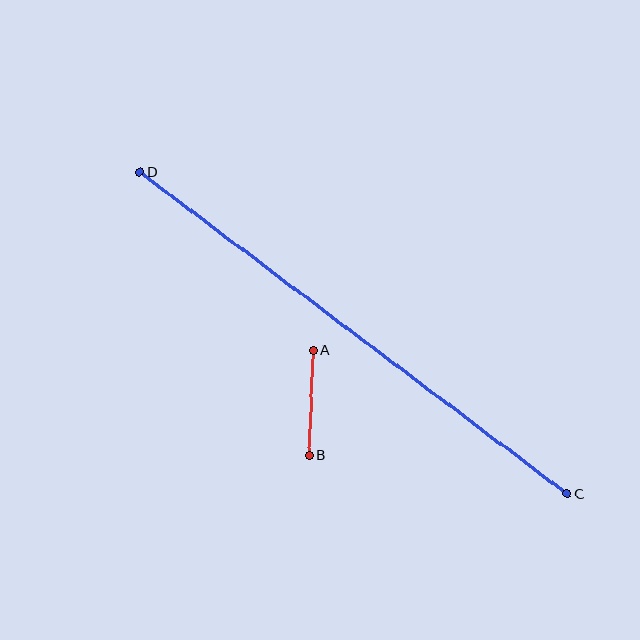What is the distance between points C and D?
The distance is approximately 535 pixels.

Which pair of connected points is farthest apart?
Points C and D are farthest apart.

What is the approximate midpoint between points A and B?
The midpoint is at approximately (311, 403) pixels.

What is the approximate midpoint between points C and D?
The midpoint is at approximately (354, 333) pixels.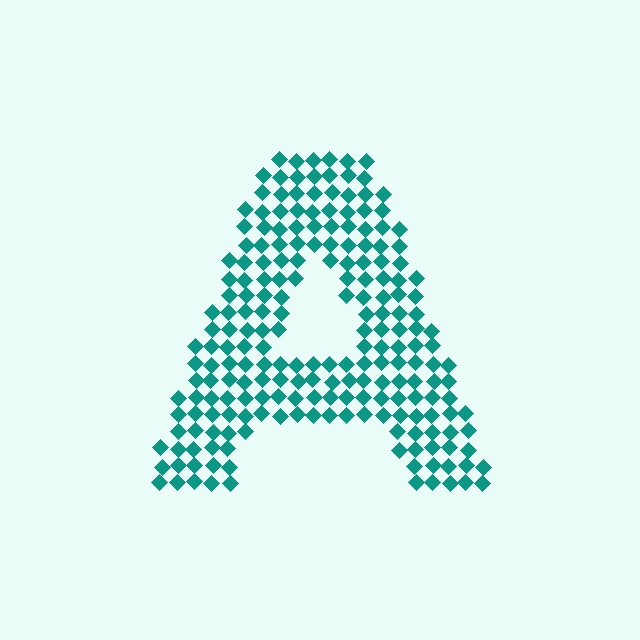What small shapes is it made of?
It is made of small diamonds.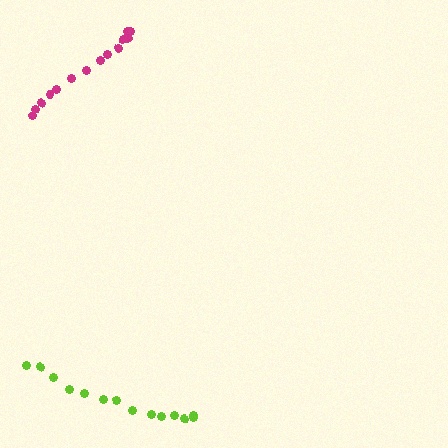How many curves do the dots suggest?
There are 2 distinct paths.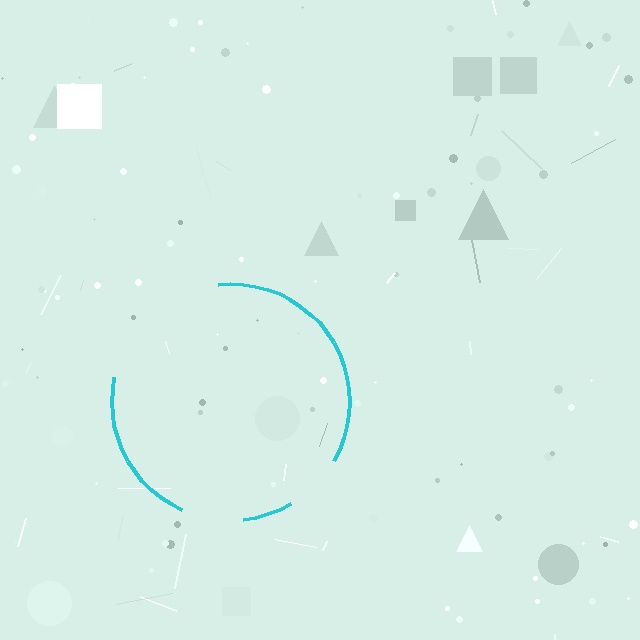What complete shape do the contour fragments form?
The contour fragments form a circle.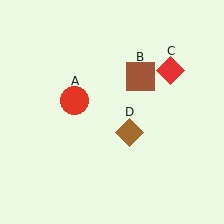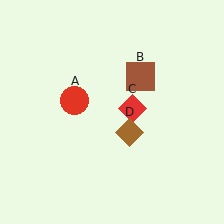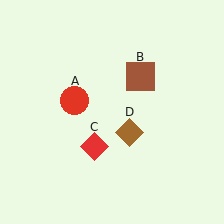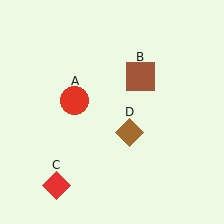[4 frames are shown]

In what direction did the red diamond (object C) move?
The red diamond (object C) moved down and to the left.